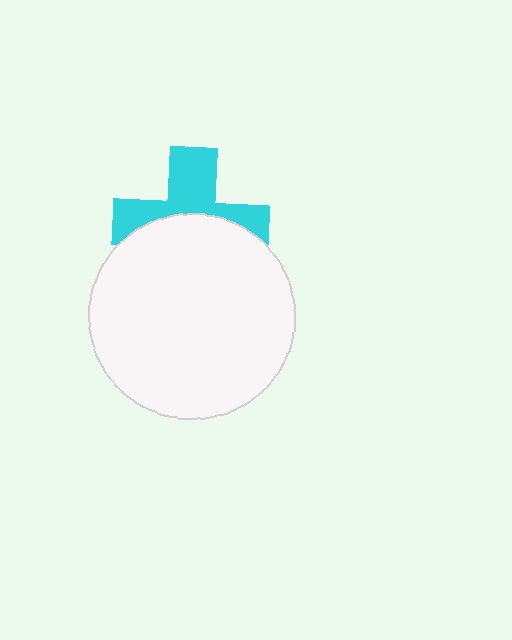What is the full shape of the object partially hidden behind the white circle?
The partially hidden object is a cyan cross.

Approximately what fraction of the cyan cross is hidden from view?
Roughly 52% of the cyan cross is hidden behind the white circle.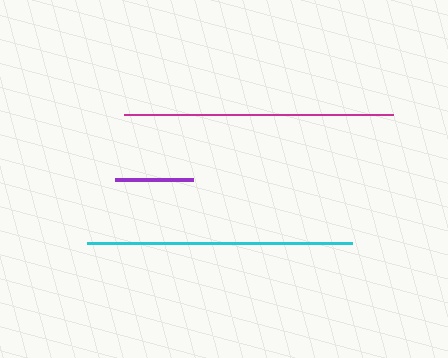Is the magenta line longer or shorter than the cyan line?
The magenta line is longer than the cyan line.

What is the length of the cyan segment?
The cyan segment is approximately 265 pixels long.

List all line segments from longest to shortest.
From longest to shortest: magenta, cyan, purple.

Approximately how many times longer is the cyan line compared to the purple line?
The cyan line is approximately 3.4 times the length of the purple line.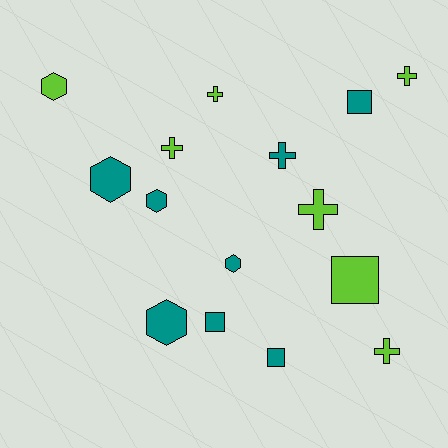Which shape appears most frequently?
Cross, with 6 objects.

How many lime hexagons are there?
There is 1 lime hexagon.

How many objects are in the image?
There are 15 objects.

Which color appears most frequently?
Teal, with 8 objects.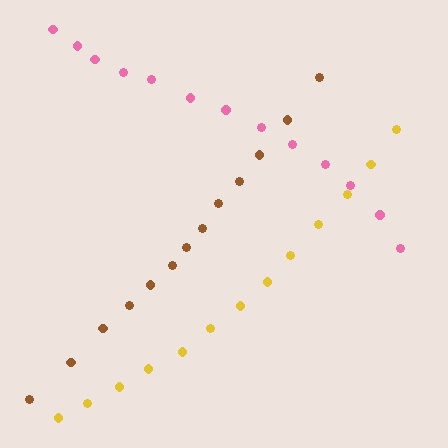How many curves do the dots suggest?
There are 3 distinct paths.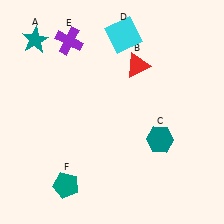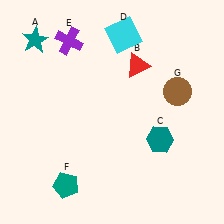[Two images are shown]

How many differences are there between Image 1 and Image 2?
There is 1 difference between the two images.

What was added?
A brown circle (G) was added in Image 2.